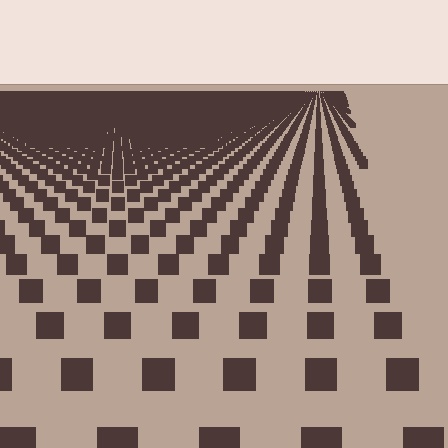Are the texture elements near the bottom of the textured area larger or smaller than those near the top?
Larger. Near the bottom, elements are closer to the viewer and appear at a bigger on-screen size.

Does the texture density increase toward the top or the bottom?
Density increases toward the top.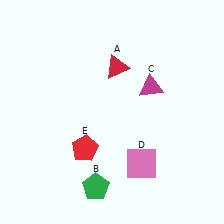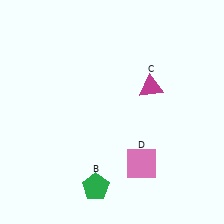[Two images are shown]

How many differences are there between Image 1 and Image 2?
There are 2 differences between the two images.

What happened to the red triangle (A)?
The red triangle (A) was removed in Image 2. It was in the top-right area of Image 1.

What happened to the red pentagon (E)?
The red pentagon (E) was removed in Image 2. It was in the bottom-left area of Image 1.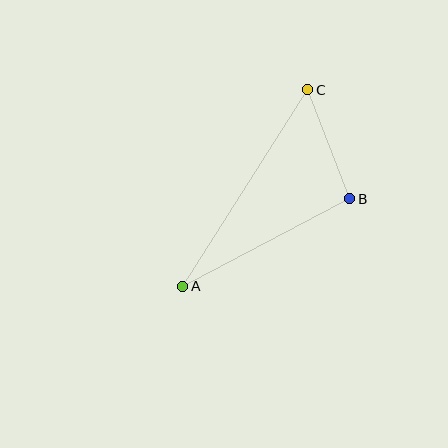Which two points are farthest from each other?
Points A and C are farthest from each other.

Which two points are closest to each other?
Points B and C are closest to each other.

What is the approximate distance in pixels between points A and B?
The distance between A and B is approximately 188 pixels.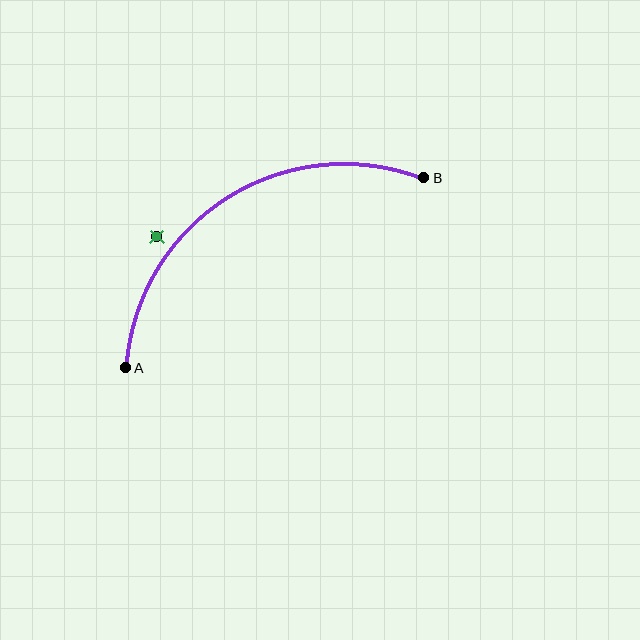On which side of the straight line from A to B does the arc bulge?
The arc bulges above the straight line connecting A and B.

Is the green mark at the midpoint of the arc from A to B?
No — the green mark does not lie on the arc at all. It sits slightly outside the curve.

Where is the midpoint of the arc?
The arc midpoint is the point on the curve farthest from the straight line joining A and B. It sits above that line.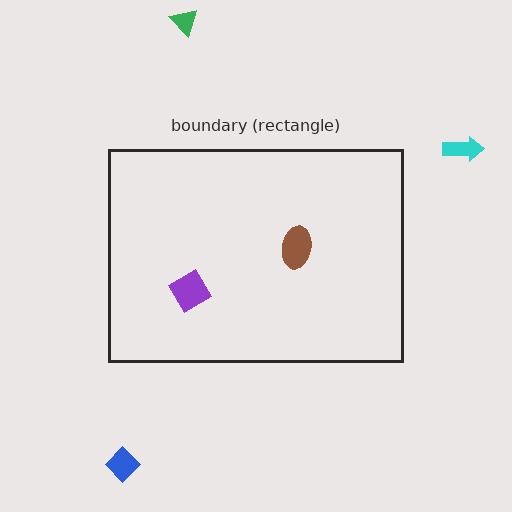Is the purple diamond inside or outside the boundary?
Inside.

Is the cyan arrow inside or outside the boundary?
Outside.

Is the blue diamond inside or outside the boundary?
Outside.